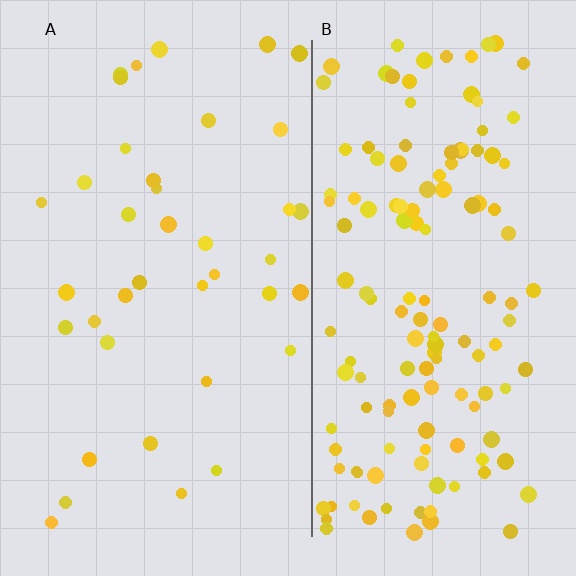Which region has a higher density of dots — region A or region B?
B (the right).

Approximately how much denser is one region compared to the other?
Approximately 3.7× — region B over region A.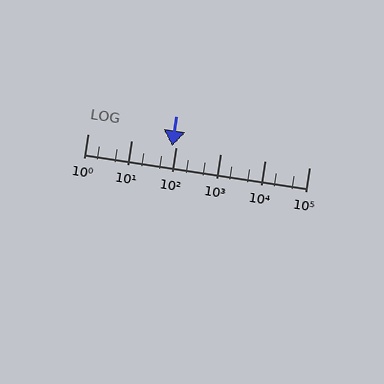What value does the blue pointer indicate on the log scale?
The pointer indicates approximately 81.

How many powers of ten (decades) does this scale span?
The scale spans 5 decades, from 1 to 100000.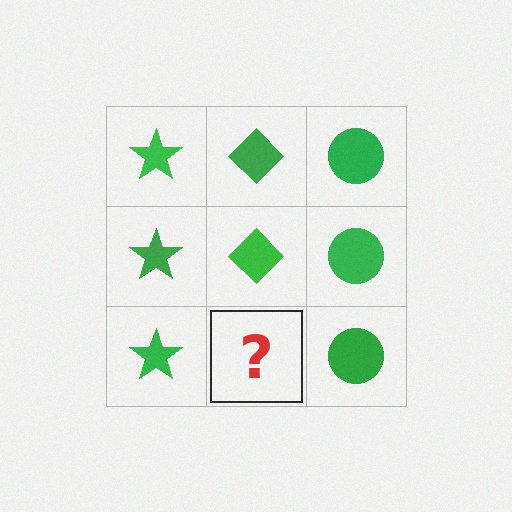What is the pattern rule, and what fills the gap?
The rule is that each column has a consistent shape. The gap should be filled with a green diamond.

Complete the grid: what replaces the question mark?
The question mark should be replaced with a green diamond.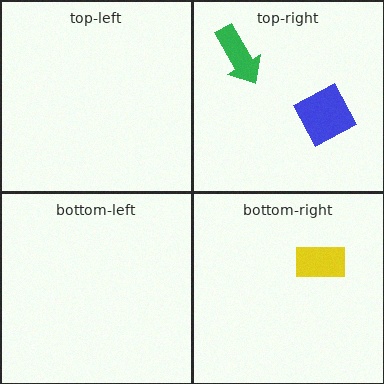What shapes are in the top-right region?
The green arrow, the blue diamond.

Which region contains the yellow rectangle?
The bottom-right region.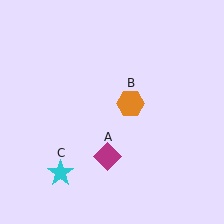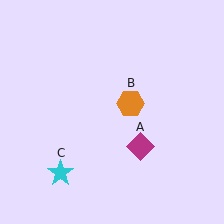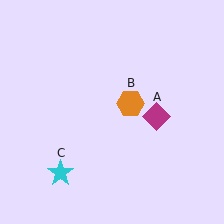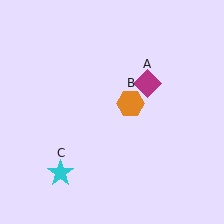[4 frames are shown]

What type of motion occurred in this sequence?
The magenta diamond (object A) rotated counterclockwise around the center of the scene.